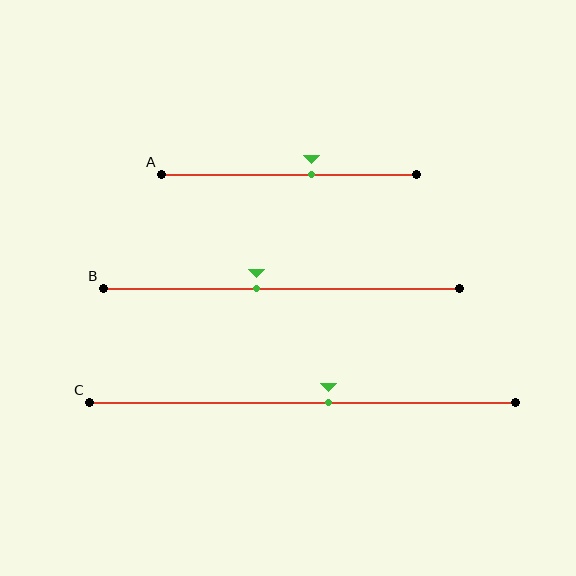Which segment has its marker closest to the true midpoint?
Segment C has its marker closest to the true midpoint.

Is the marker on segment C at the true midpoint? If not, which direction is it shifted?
No, the marker on segment C is shifted to the right by about 6% of the segment length.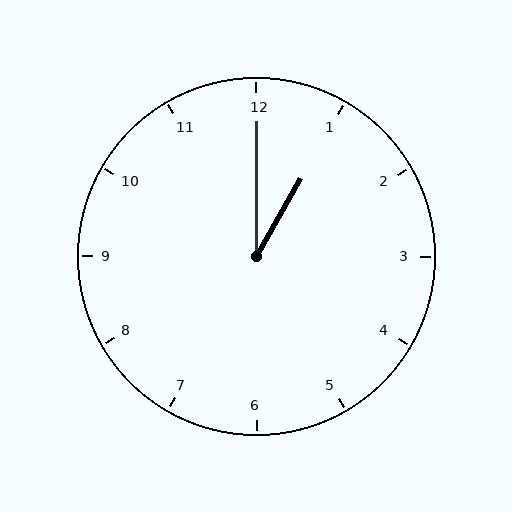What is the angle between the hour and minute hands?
Approximately 30 degrees.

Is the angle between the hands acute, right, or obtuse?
It is acute.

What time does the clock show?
1:00.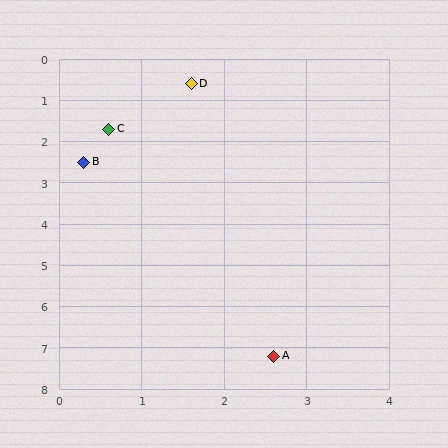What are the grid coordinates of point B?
Point B is at approximately (0.3, 2.5).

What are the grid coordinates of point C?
Point C is at approximately (0.6, 1.7).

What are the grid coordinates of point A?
Point A is at approximately (2.6, 7.2).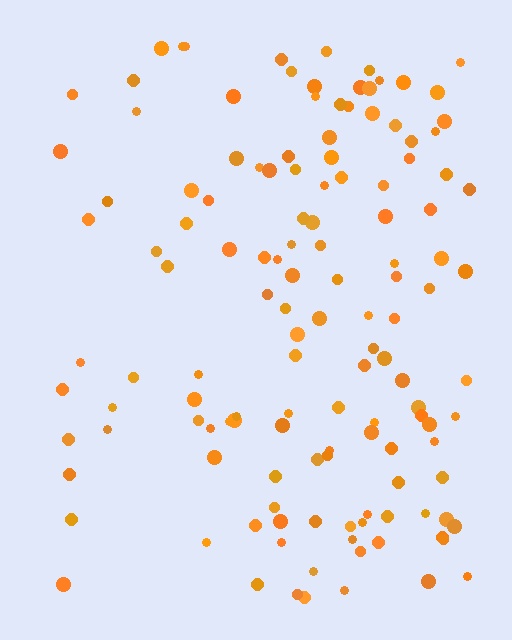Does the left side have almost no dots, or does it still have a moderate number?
Still a moderate number, just noticeably fewer than the right.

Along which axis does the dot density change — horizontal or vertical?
Horizontal.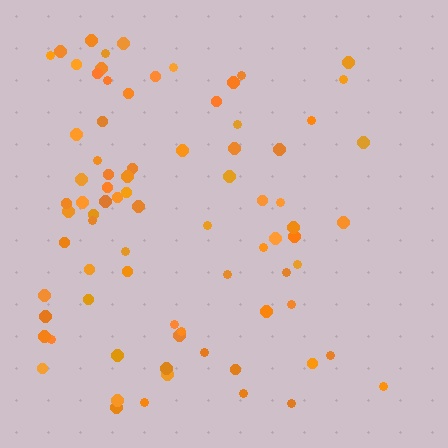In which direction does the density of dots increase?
From right to left, with the left side densest.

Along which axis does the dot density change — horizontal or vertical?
Horizontal.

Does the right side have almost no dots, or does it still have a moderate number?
Still a moderate number, just noticeably fewer than the left.